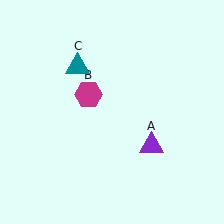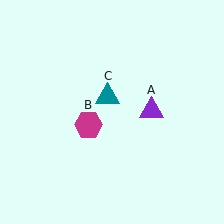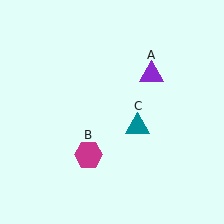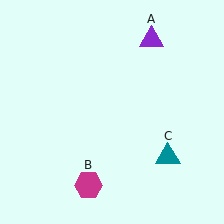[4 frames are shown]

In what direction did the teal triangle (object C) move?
The teal triangle (object C) moved down and to the right.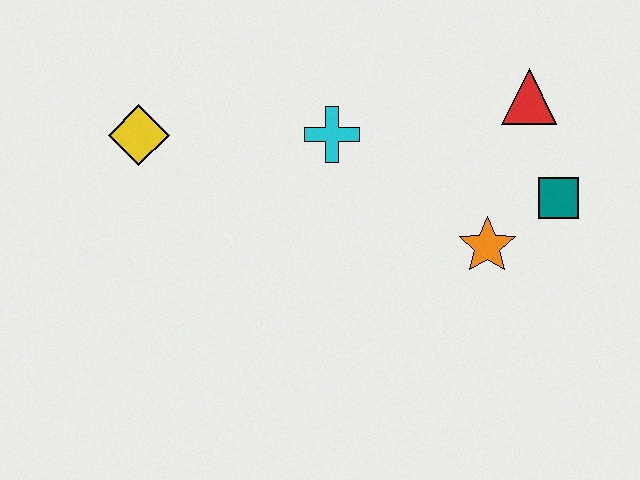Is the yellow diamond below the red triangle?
Yes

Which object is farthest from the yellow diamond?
The teal square is farthest from the yellow diamond.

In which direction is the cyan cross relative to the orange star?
The cyan cross is to the left of the orange star.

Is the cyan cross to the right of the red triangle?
No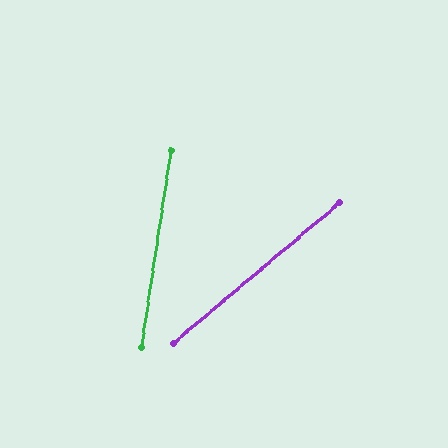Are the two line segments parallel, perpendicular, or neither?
Neither parallel nor perpendicular — they differ by about 41°.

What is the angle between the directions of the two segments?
Approximately 41 degrees.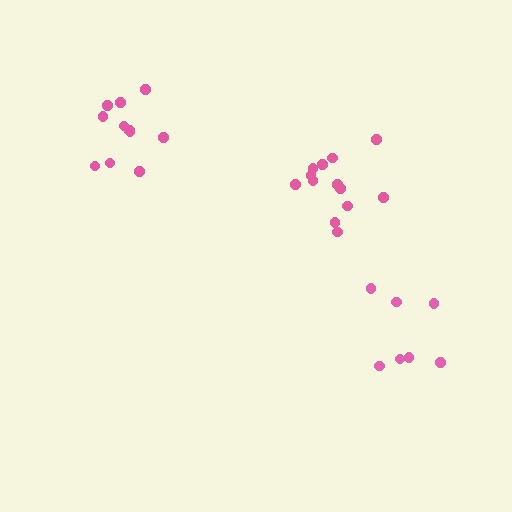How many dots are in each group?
Group 1: 11 dots, Group 2: 13 dots, Group 3: 7 dots (31 total).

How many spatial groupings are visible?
There are 3 spatial groupings.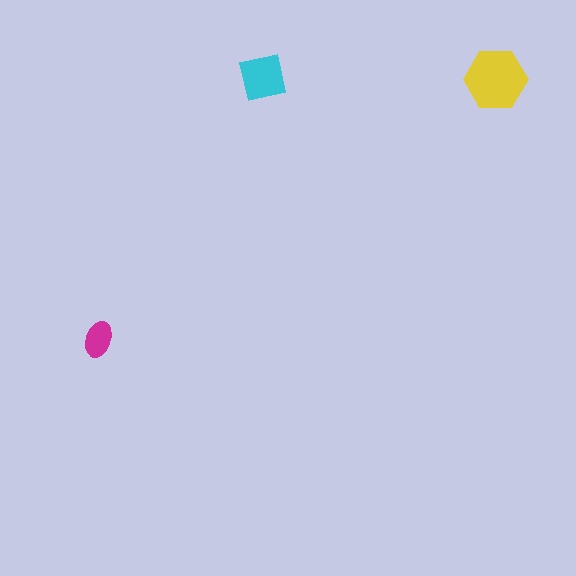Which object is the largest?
The yellow hexagon.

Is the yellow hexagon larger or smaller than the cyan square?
Larger.